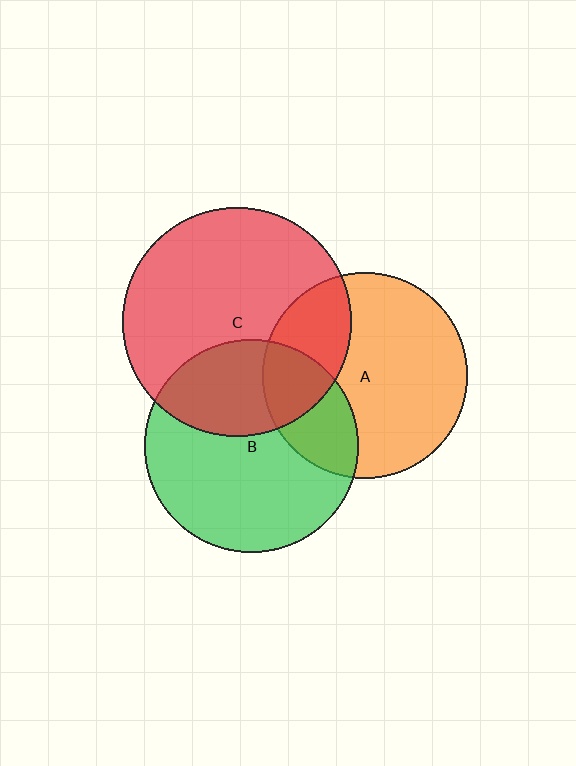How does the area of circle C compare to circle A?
Approximately 1.2 times.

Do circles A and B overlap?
Yes.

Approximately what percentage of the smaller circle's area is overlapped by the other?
Approximately 25%.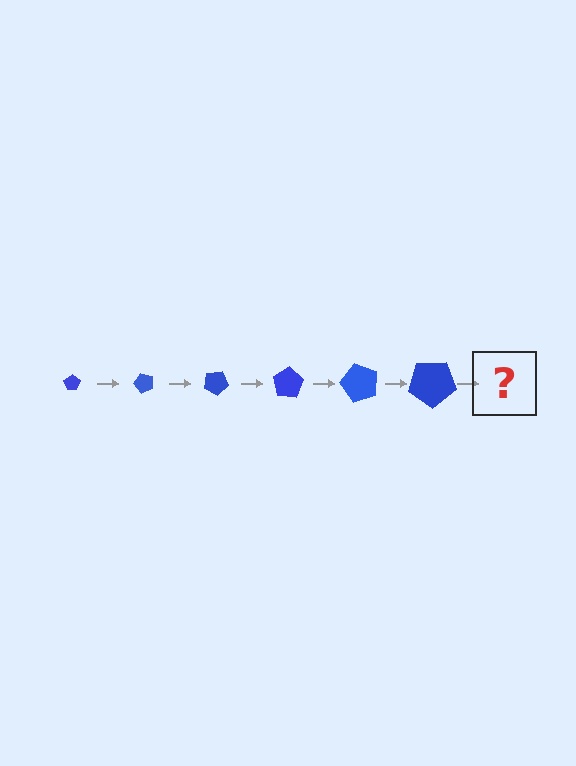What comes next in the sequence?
The next element should be a pentagon, larger than the previous one and rotated 300 degrees from the start.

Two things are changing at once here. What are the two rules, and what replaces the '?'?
The two rules are that the pentagon grows larger each step and it rotates 50 degrees each step. The '?' should be a pentagon, larger than the previous one and rotated 300 degrees from the start.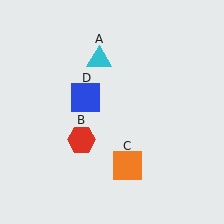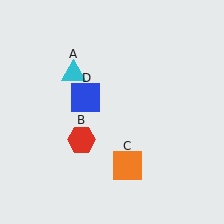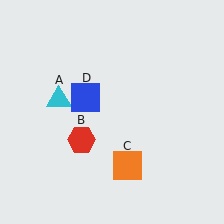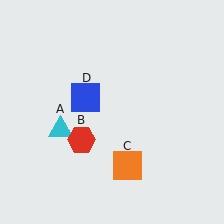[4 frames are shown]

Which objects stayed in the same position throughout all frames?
Red hexagon (object B) and orange square (object C) and blue square (object D) remained stationary.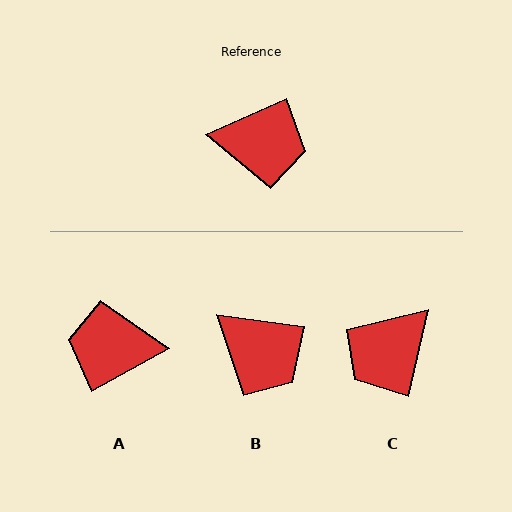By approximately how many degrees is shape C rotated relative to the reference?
Approximately 127 degrees clockwise.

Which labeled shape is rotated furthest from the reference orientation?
A, about 176 degrees away.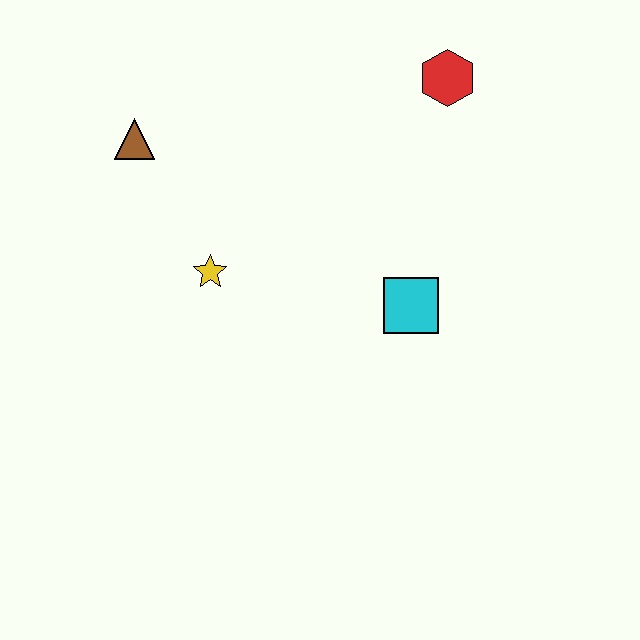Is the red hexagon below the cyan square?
No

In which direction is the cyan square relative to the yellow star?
The cyan square is to the right of the yellow star.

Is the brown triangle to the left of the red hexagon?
Yes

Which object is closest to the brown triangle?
The yellow star is closest to the brown triangle.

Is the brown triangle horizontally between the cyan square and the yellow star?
No